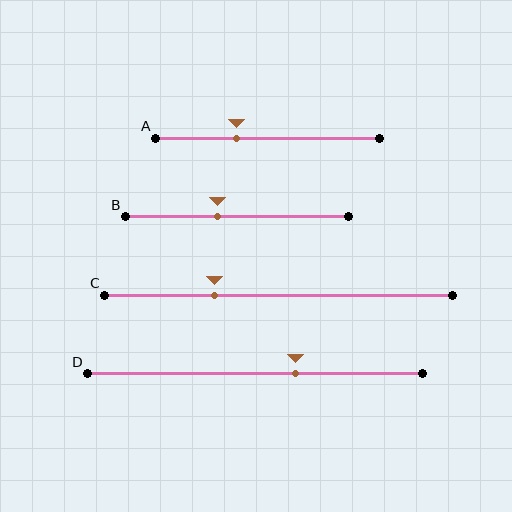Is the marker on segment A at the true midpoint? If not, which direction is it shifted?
No, the marker on segment A is shifted to the left by about 14% of the segment length.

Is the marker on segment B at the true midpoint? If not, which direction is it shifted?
No, the marker on segment B is shifted to the left by about 9% of the segment length.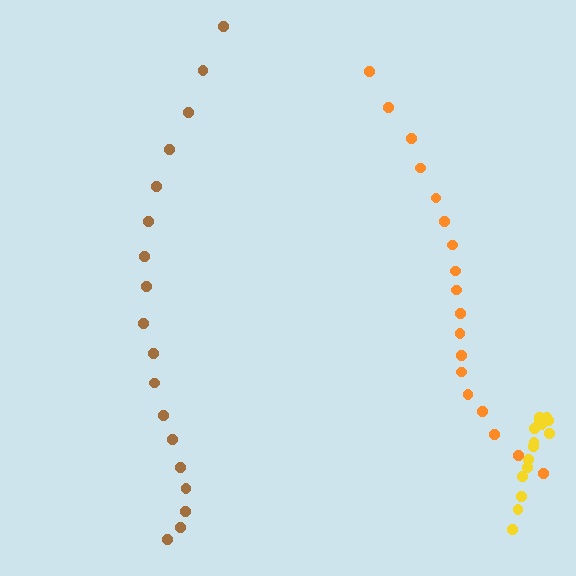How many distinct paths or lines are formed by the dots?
There are 3 distinct paths.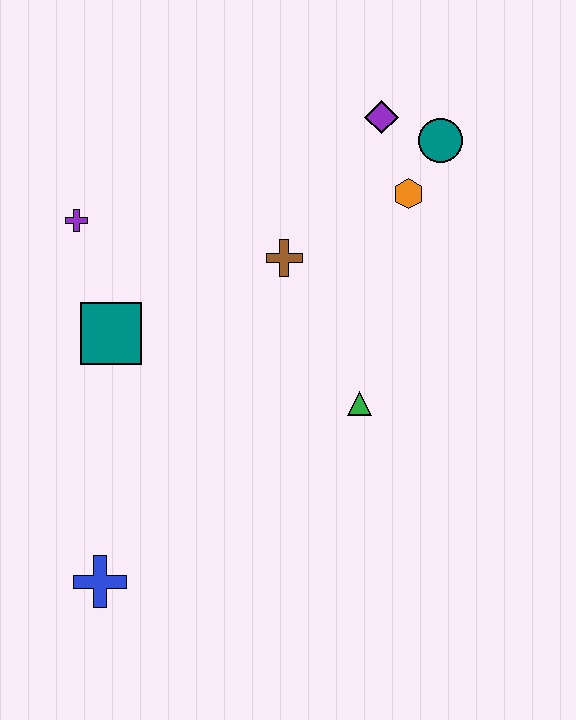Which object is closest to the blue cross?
The teal square is closest to the blue cross.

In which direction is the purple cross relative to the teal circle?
The purple cross is to the left of the teal circle.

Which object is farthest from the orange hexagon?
The blue cross is farthest from the orange hexagon.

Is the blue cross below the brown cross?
Yes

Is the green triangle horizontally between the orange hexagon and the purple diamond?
No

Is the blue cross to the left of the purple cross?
No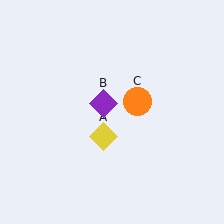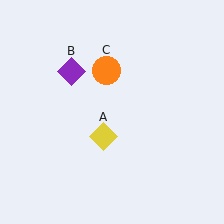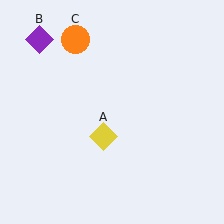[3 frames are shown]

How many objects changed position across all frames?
2 objects changed position: purple diamond (object B), orange circle (object C).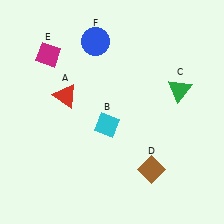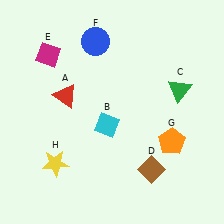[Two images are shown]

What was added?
An orange pentagon (G), a yellow star (H) were added in Image 2.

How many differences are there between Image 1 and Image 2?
There are 2 differences between the two images.